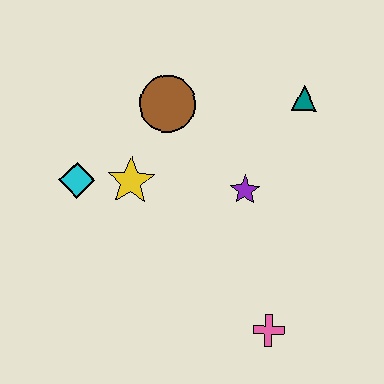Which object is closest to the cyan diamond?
The yellow star is closest to the cyan diamond.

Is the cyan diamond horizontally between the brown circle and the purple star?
No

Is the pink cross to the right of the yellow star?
Yes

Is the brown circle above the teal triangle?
No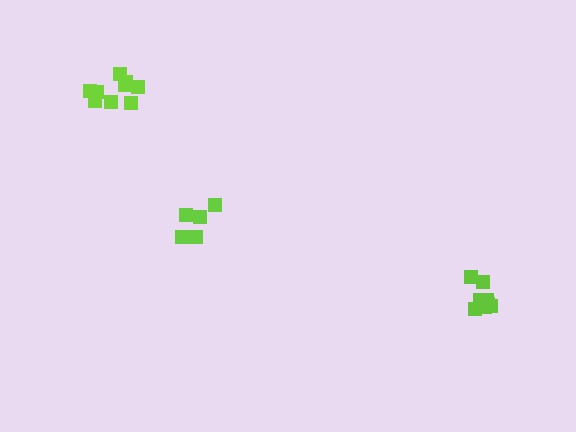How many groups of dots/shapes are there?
There are 3 groups.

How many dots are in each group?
Group 1: 8 dots, Group 2: 5 dots, Group 3: 9 dots (22 total).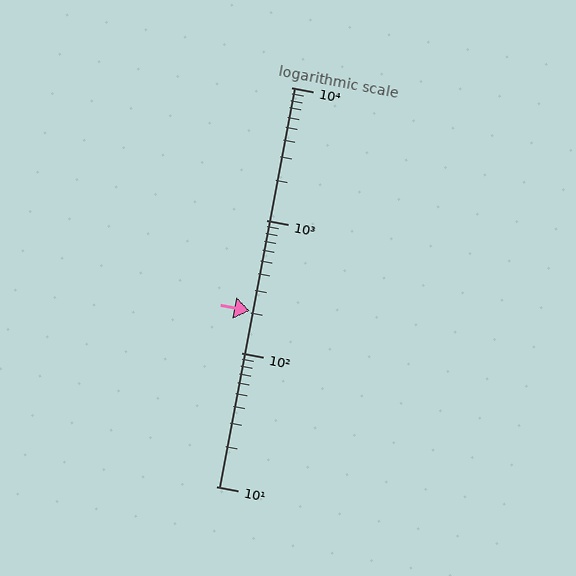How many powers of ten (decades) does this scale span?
The scale spans 3 decades, from 10 to 10000.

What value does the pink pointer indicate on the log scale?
The pointer indicates approximately 210.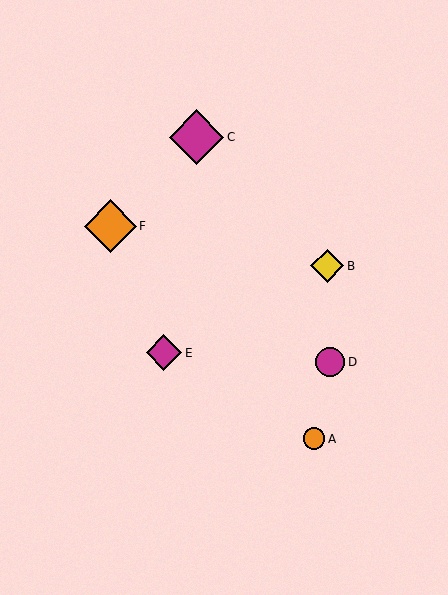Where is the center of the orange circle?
The center of the orange circle is at (314, 439).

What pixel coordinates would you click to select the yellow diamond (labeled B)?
Click at (327, 266) to select the yellow diamond B.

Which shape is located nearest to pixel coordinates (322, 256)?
The yellow diamond (labeled B) at (327, 266) is nearest to that location.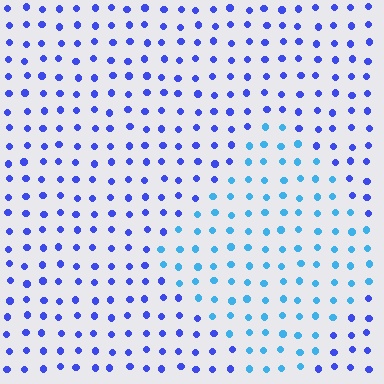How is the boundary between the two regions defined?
The boundary is defined purely by a slight shift in hue (about 37 degrees). Spacing, size, and orientation are identical on both sides.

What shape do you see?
I see a diamond.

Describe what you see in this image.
The image is filled with small blue elements in a uniform arrangement. A diamond-shaped region is visible where the elements are tinted to a slightly different hue, forming a subtle color boundary.